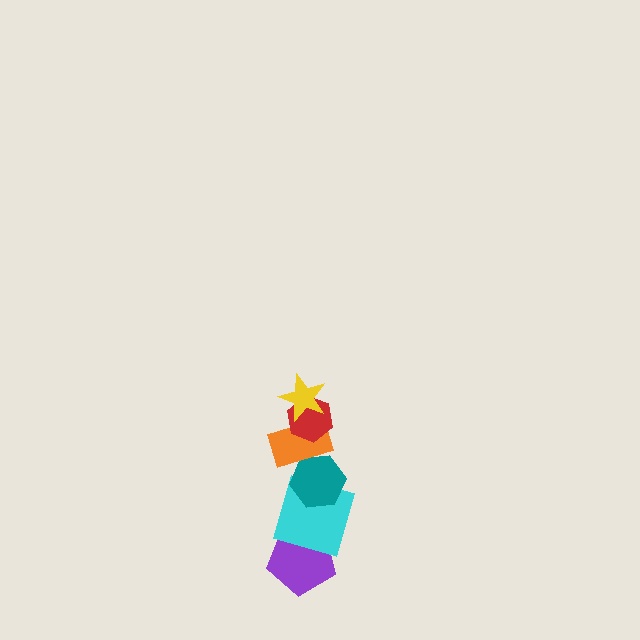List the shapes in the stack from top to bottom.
From top to bottom: the yellow star, the red hexagon, the orange rectangle, the teal hexagon, the cyan square, the purple pentagon.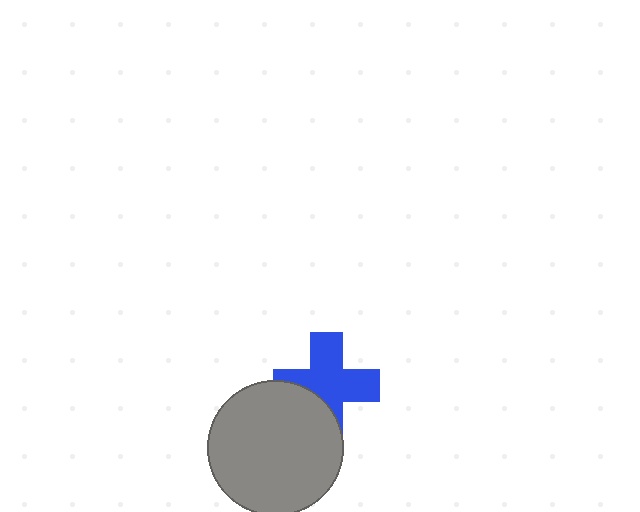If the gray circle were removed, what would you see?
You would see the complete blue cross.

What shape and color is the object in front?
The object in front is a gray circle.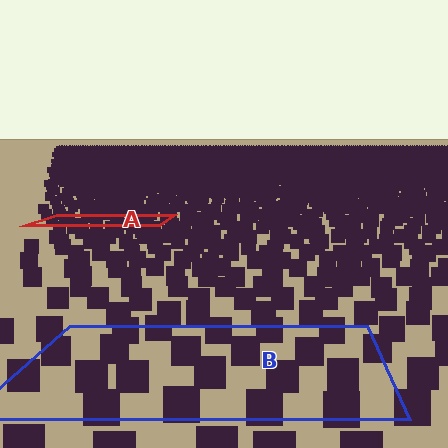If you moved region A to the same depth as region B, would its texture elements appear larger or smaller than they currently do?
They would appear larger. At a closer depth, the same texture elements are projected at a bigger on-screen size.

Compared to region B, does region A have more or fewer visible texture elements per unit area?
Region A has more texture elements per unit area — they are packed more densely because it is farther away.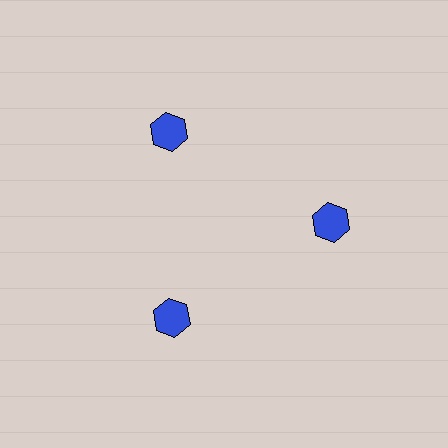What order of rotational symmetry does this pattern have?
This pattern has 3-fold rotational symmetry.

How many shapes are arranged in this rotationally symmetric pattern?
There are 3 shapes, arranged in 3 groups of 1.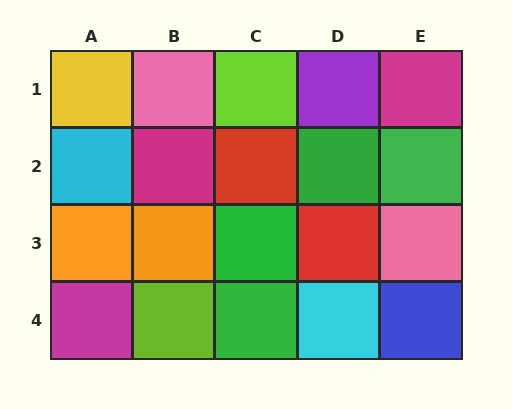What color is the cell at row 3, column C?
Green.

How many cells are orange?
2 cells are orange.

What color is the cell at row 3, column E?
Pink.